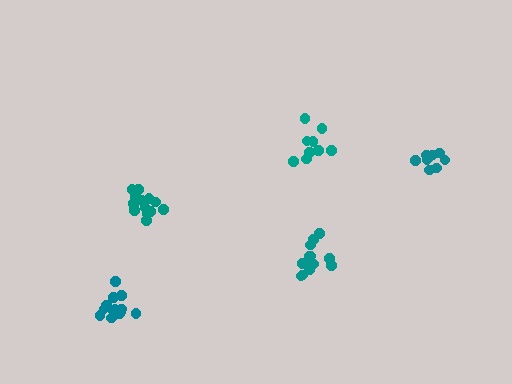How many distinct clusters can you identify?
There are 5 distinct clusters.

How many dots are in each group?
Group 1: 14 dots, Group 2: 14 dots, Group 3: 14 dots, Group 4: 9 dots, Group 5: 9 dots (60 total).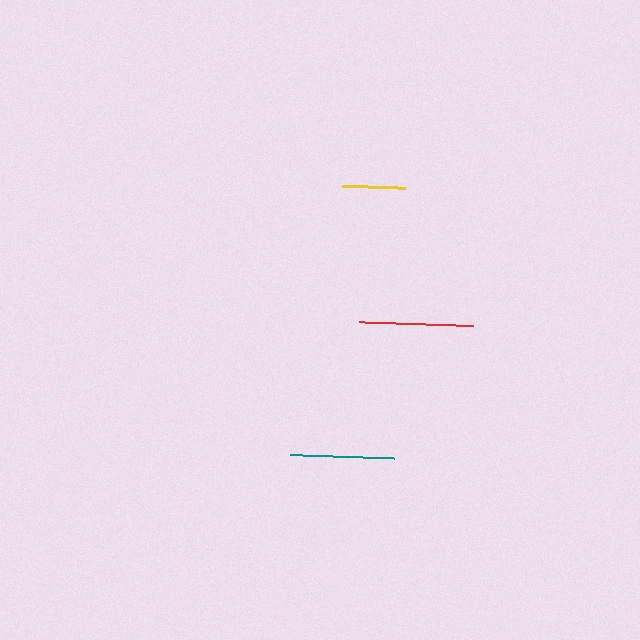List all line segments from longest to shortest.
From longest to shortest: red, teal, yellow.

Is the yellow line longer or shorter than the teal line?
The teal line is longer than the yellow line.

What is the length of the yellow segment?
The yellow segment is approximately 63 pixels long.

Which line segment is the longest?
The red line is the longest at approximately 115 pixels.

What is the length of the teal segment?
The teal segment is approximately 105 pixels long.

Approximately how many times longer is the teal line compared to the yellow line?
The teal line is approximately 1.7 times the length of the yellow line.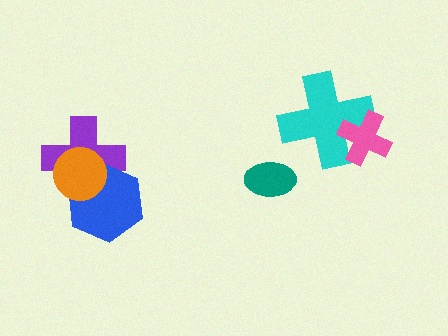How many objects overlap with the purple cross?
2 objects overlap with the purple cross.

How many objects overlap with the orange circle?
2 objects overlap with the orange circle.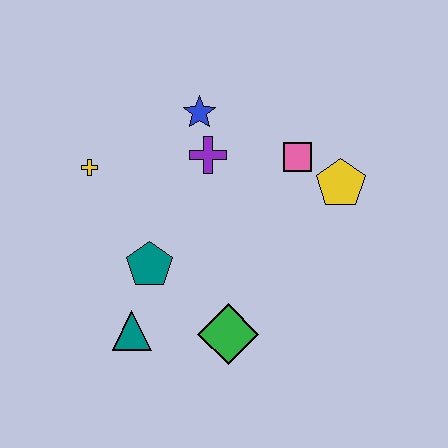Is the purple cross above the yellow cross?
Yes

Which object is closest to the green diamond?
The teal triangle is closest to the green diamond.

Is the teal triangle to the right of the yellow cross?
Yes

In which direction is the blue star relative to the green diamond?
The blue star is above the green diamond.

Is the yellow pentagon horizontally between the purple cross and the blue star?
No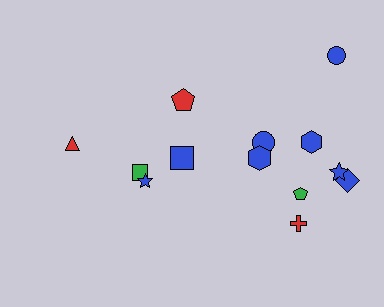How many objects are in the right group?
There are 8 objects.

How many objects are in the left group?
There are 5 objects.